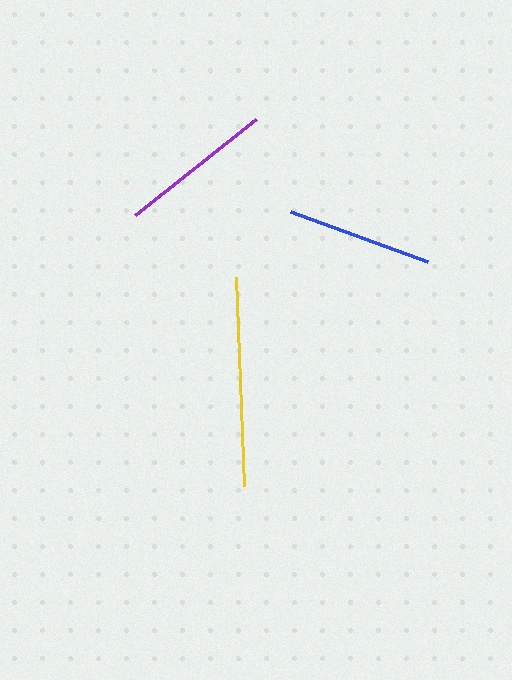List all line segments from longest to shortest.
From longest to shortest: yellow, purple, blue.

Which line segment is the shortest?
The blue line is the shortest at approximately 146 pixels.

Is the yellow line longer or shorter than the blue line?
The yellow line is longer than the blue line.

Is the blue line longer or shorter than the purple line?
The purple line is longer than the blue line.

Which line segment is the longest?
The yellow line is the longest at approximately 209 pixels.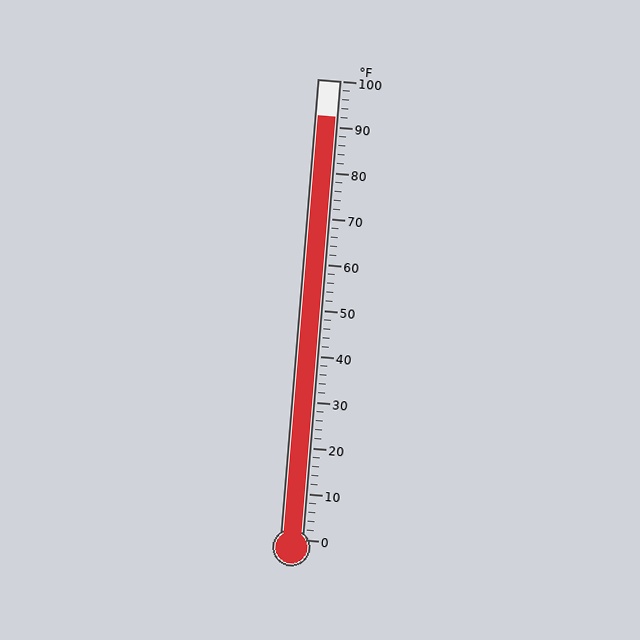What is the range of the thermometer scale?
The thermometer scale ranges from 0°F to 100°F.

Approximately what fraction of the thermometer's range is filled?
The thermometer is filled to approximately 90% of its range.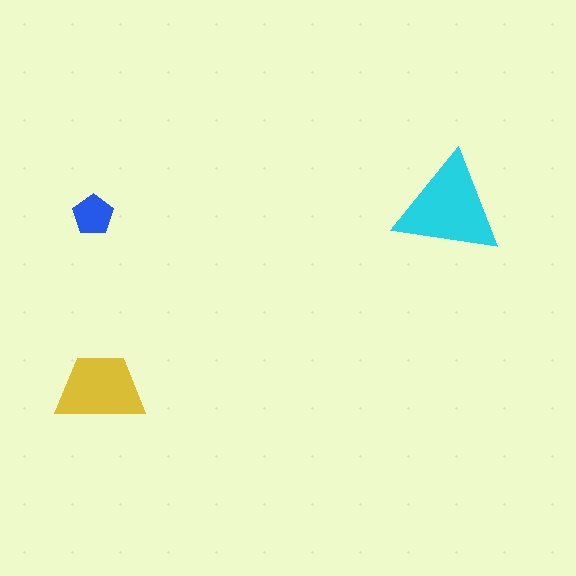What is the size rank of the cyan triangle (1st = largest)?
1st.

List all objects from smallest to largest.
The blue pentagon, the yellow trapezoid, the cyan triangle.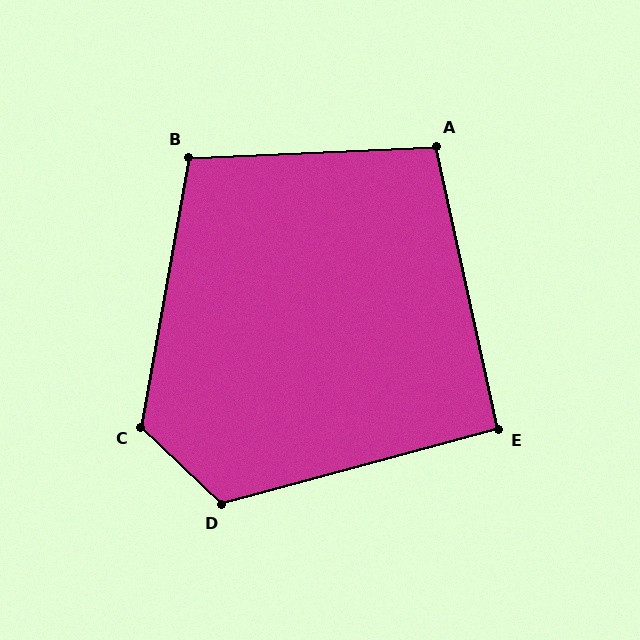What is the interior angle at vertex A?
Approximately 100 degrees (obtuse).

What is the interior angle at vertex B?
Approximately 103 degrees (obtuse).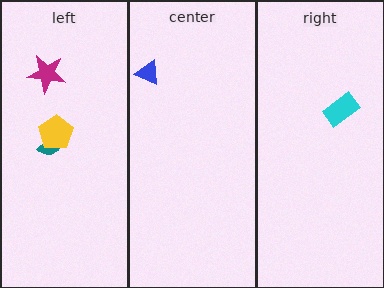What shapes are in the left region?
The magenta star, the teal semicircle, the yellow pentagon.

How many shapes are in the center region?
1.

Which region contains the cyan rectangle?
The right region.